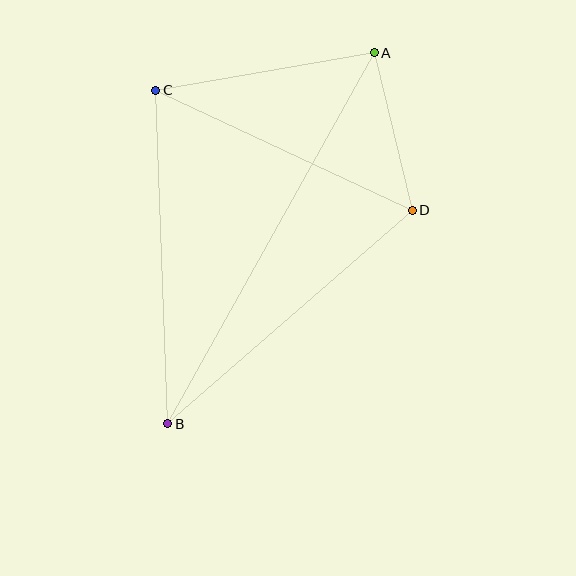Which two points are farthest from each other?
Points A and B are farthest from each other.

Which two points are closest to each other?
Points A and D are closest to each other.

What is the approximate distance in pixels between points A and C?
The distance between A and C is approximately 222 pixels.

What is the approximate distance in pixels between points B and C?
The distance between B and C is approximately 334 pixels.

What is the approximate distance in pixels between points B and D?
The distance between B and D is approximately 325 pixels.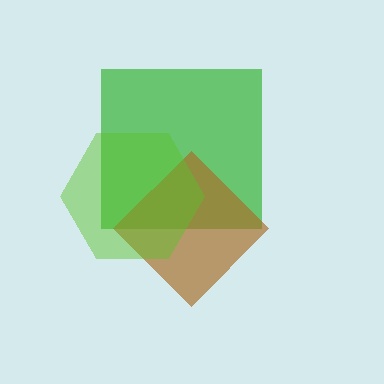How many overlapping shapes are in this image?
There are 3 overlapping shapes in the image.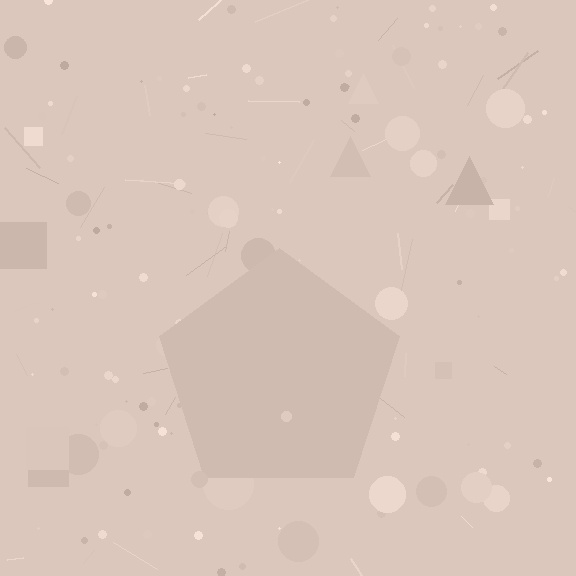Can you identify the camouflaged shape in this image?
The camouflaged shape is a pentagon.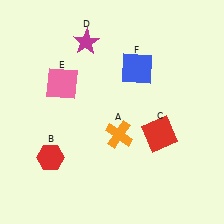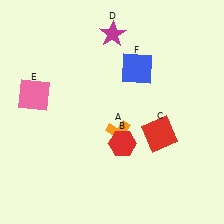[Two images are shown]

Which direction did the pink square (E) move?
The pink square (E) moved left.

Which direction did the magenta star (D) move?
The magenta star (D) moved right.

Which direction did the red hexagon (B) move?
The red hexagon (B) moved right.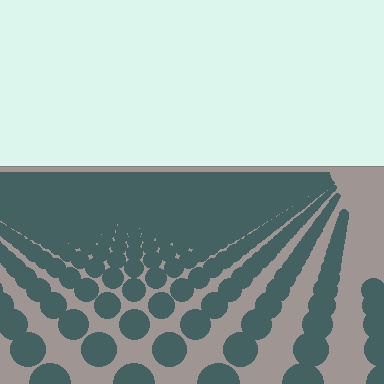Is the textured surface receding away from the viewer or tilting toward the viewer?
The surface is receding away from the viewer. Texture elements get smaller and denser toward the top.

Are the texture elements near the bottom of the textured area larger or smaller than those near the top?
Larger. Near the bottom, elements are closer to the viewer and appear at a bigger on-screen size.